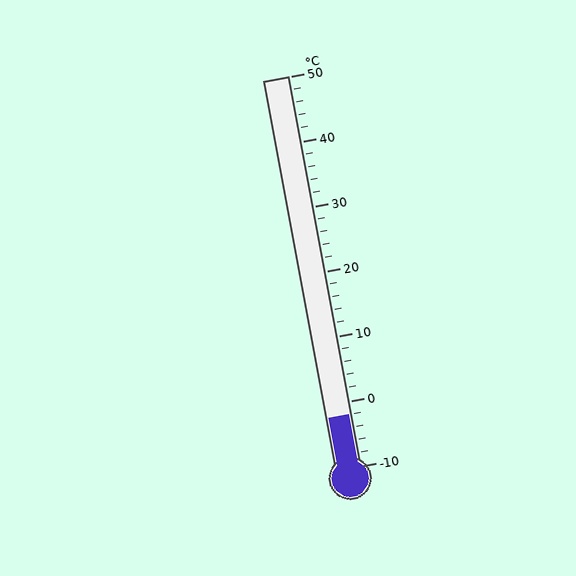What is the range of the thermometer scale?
The thermometer scale ranges from -10°C to 50°C.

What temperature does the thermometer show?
The thermometer shows approximately -2°C.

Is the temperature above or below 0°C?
The temperature is below 0°C.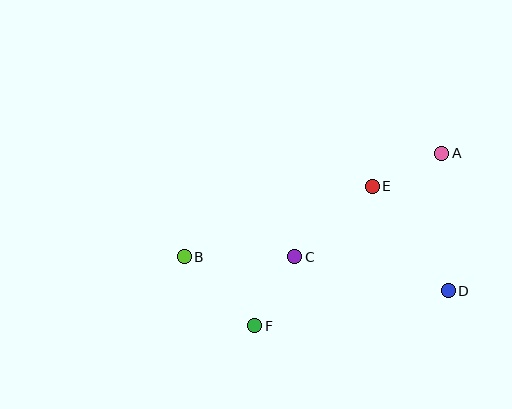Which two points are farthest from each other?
Points A and B are farthest from each other.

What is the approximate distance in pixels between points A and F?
The distance between A and F is approximately 254 pixels.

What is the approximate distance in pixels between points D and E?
The distance between D and E is approximately 129 pixels.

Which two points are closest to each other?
Points A and E are closest to each other.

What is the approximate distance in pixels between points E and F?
The distance between E and F is approximately 182 pixels.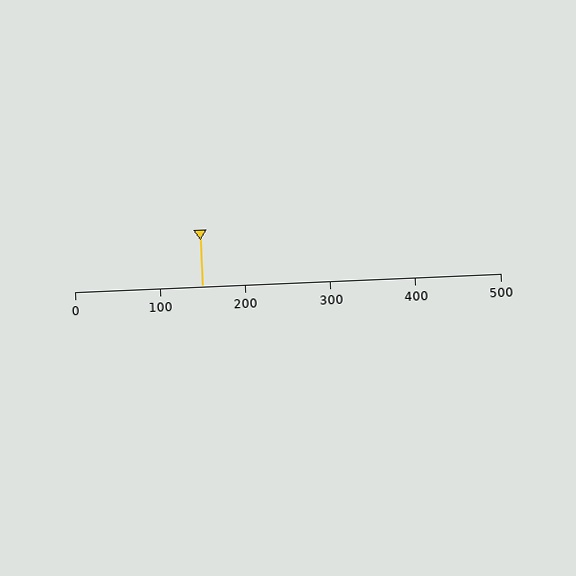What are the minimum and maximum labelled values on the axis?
The axis runs from 0 to 500.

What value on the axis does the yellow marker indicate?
The marker indicates approximately 150.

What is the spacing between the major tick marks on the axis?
The major ticks are spaced 100 apart.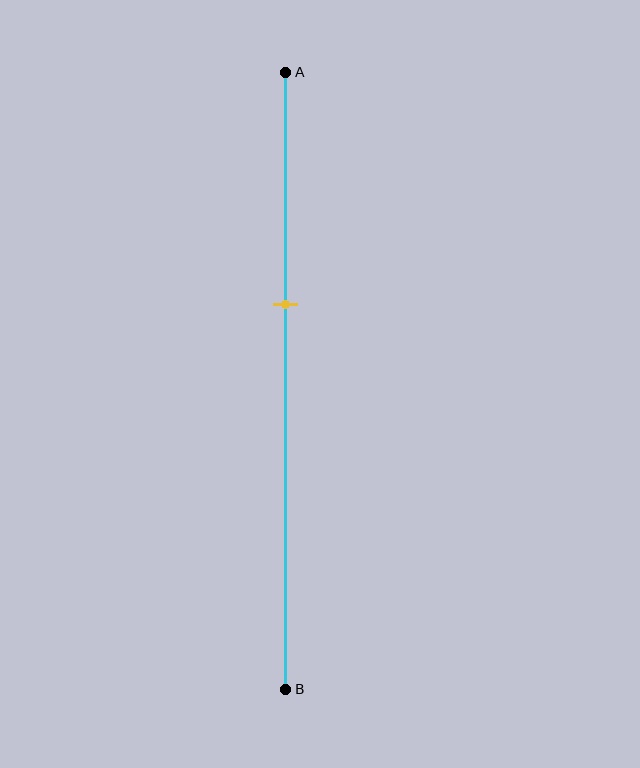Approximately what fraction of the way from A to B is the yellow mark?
The yellow mark is approximately 40% of the way from A to B.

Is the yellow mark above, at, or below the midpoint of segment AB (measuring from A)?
The yellow mark is above the midpoint of segment AB.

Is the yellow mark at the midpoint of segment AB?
No, the mark is at about 40% from A, not at the 50% midpoint.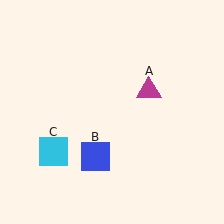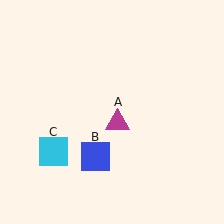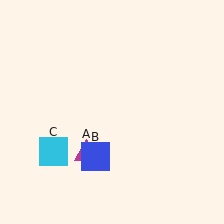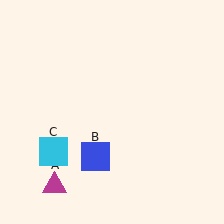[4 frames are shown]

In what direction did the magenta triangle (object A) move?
The magenta triangle (object A) moved down and to the left.